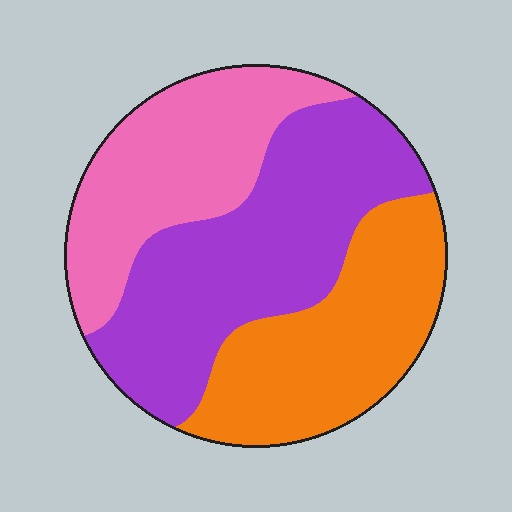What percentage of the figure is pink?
Pink covers around 30% of the figure.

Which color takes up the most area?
Purple, at roughly 40%.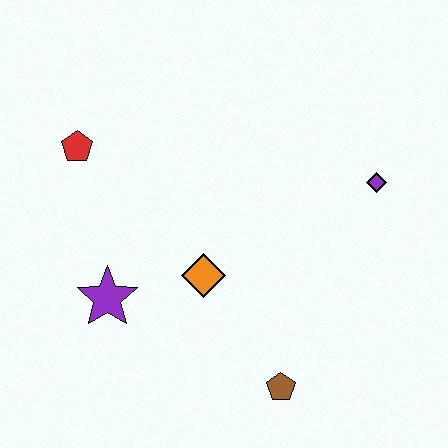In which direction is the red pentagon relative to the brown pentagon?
The red pentagon is above the brown pentagon.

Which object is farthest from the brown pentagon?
The red pentagon is farthest from the brown pentagon.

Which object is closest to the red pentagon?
The purple star is closest to the red pentagon.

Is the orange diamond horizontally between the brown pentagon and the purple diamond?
No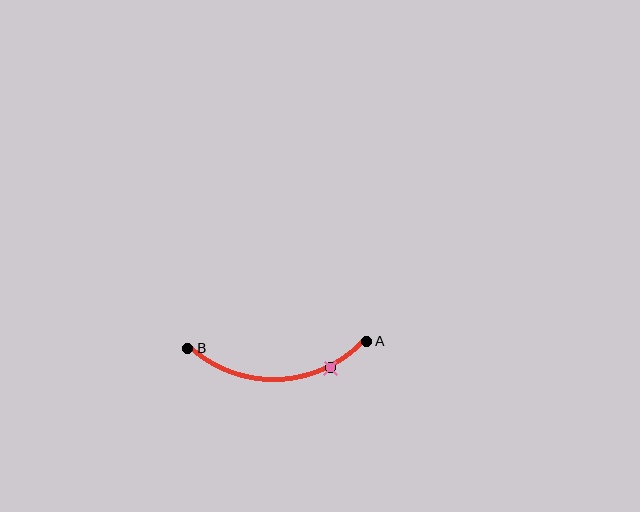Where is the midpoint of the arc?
The arc midpoint is the point on the curve farthest from the straight line joining A and B. It sits below that line.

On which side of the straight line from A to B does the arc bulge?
The arc bulges below the straight line connecting A and B.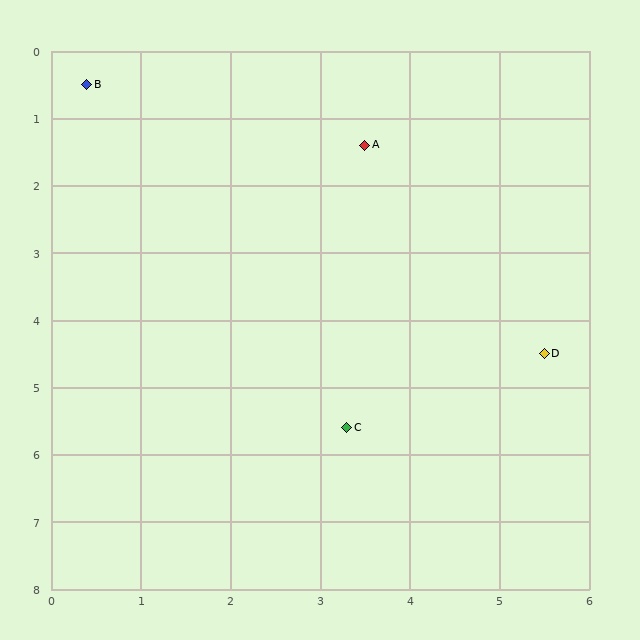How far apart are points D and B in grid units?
Points D and B are about 6.5 grid units apart.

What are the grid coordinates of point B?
Point B is at approximately (0.4, 0.5).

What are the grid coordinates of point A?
Point A is at approximately (3.5, 1.4).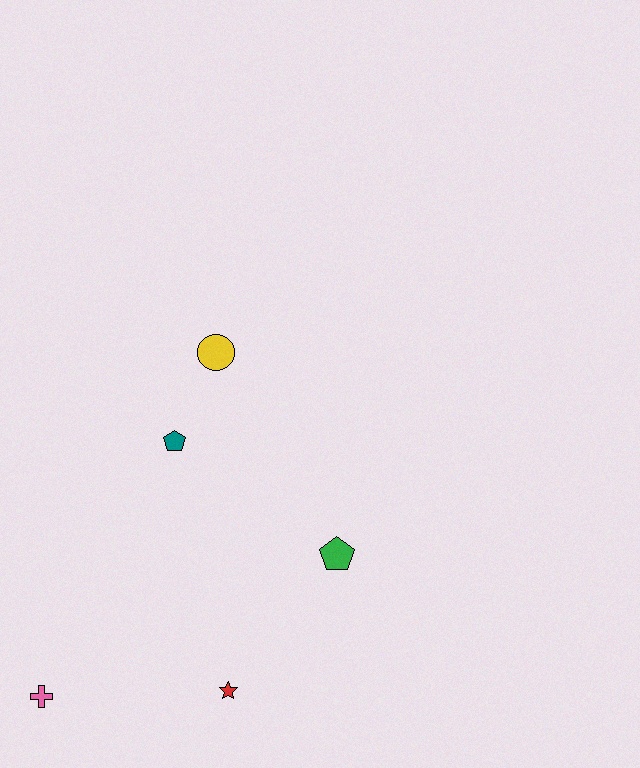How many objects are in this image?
There are 5 objects.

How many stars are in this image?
There is 1 star.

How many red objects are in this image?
There is 1 red object.